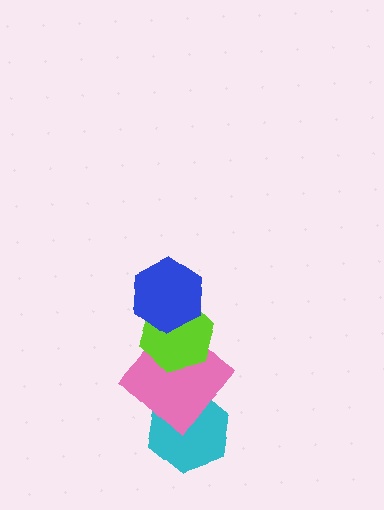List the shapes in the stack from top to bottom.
From top to bottom: the blue hexagon, the lime hexagon, the pink diamond, the cyan hexagon.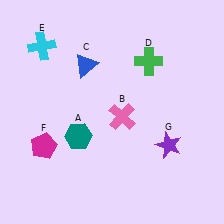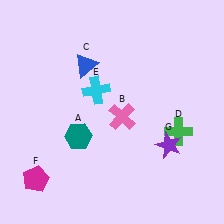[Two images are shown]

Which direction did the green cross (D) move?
The green cross (D) moved down.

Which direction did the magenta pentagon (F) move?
The magenta pentagon (F) moved down.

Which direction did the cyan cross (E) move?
The cyan cross (E) moved right.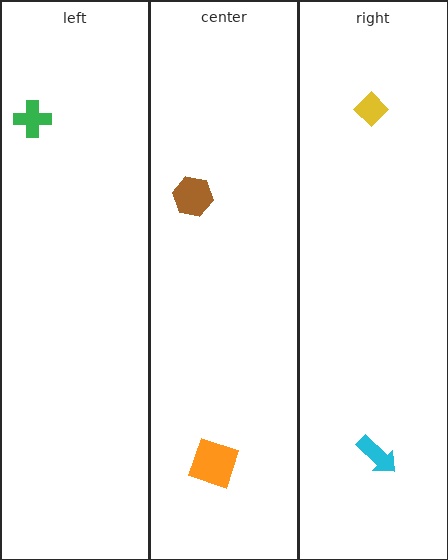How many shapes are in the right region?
2.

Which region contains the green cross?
The left region.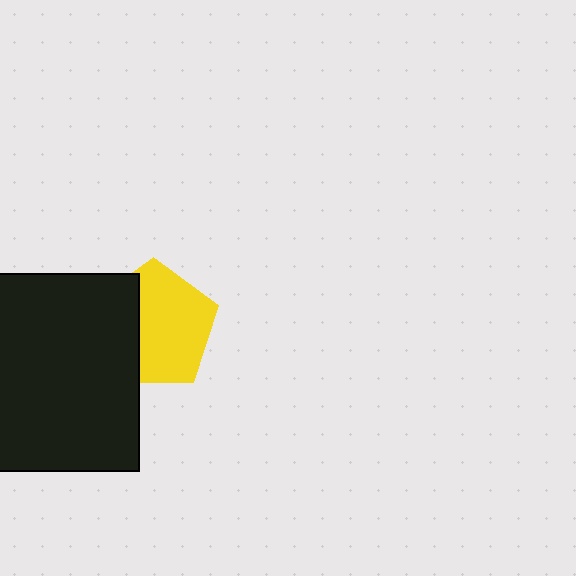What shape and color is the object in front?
The object in front is a black rectangle.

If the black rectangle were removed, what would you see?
You would see the complete yellow pentagon.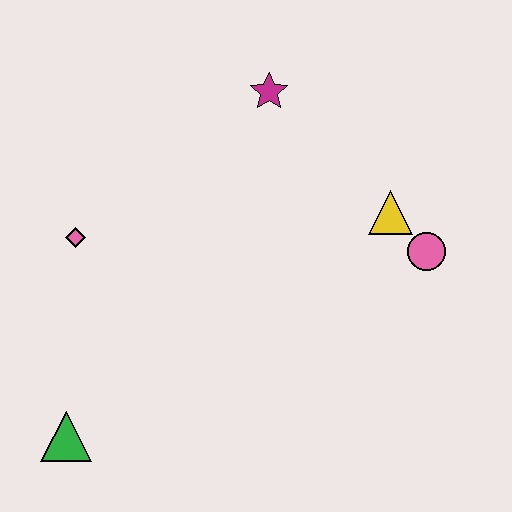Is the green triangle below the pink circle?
Yes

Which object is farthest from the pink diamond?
The pink circle is farthest from the pink diamond.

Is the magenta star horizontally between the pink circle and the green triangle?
Yes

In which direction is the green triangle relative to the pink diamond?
The green triangle is below the pink diamond.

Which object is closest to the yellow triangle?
The pink circle is closest to the yellow triangle.